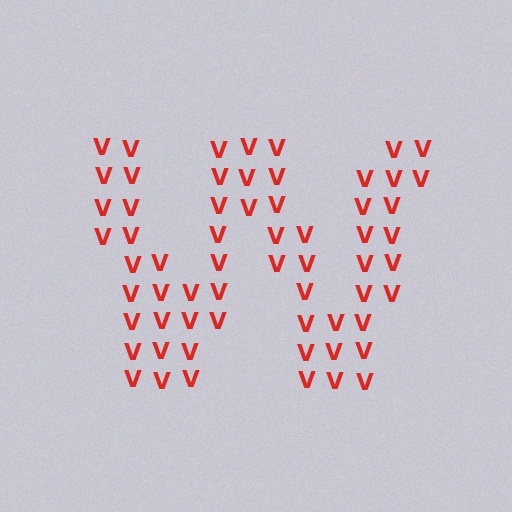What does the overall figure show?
The overall figure shows the letter W.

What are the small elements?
The small elements are letter V's.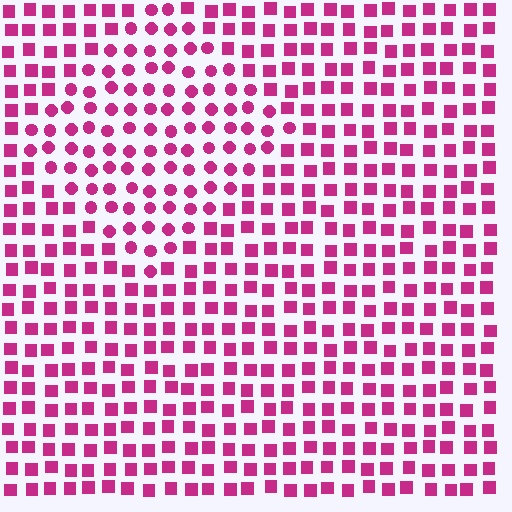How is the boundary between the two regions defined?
The boundary is defined by a change in element shape: circles inside vs. squares outside. All elements share the same color and spacing.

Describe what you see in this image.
The image is filled with small magenta elements arranged in a uniform grid. A diamond-shaped region contains circles, while the surrounding area contains squares. The boundary is defined purely by the change in element shape.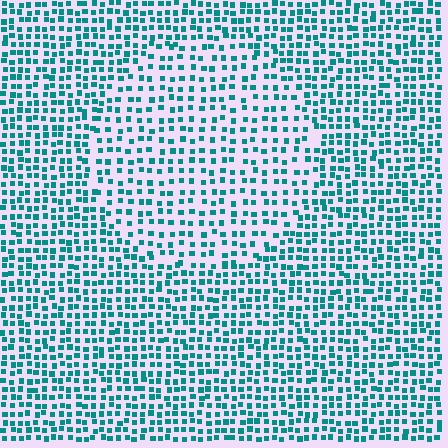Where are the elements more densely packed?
The elements are more densely packed outside the circle boundary.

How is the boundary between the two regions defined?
The boundary is defined by a change in element density (approximately 1.6x ratio). All elements are the same color, size, and shape.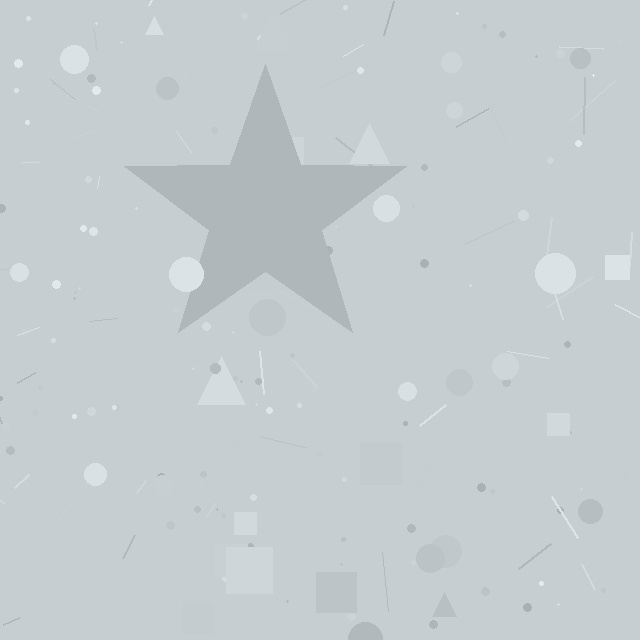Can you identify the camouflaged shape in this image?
The camouflaged shape is a star.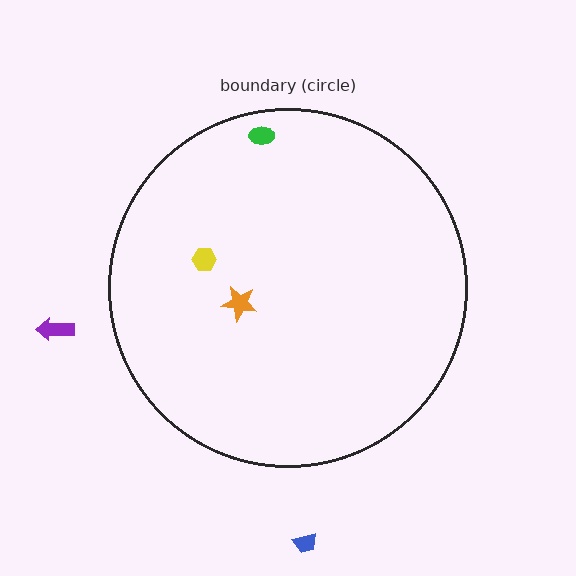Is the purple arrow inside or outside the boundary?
Outside.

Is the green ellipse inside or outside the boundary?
Inside.